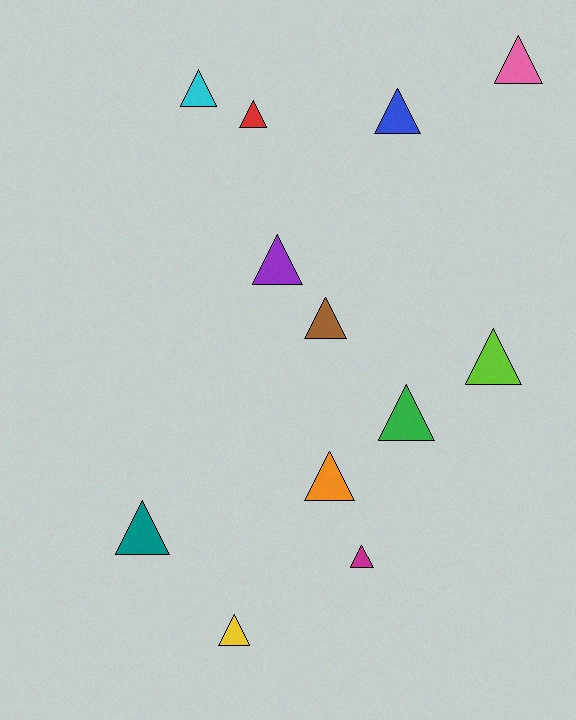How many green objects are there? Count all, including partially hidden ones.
There is 1 green object.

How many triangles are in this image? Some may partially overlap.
There are 12 triangles.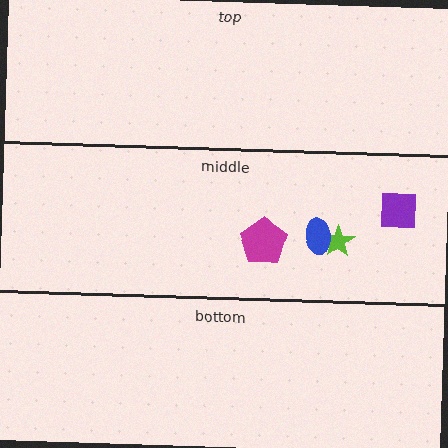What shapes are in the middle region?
The magenta pentagon, the lime star, the blue ellipse, the purple square.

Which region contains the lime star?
The middle region.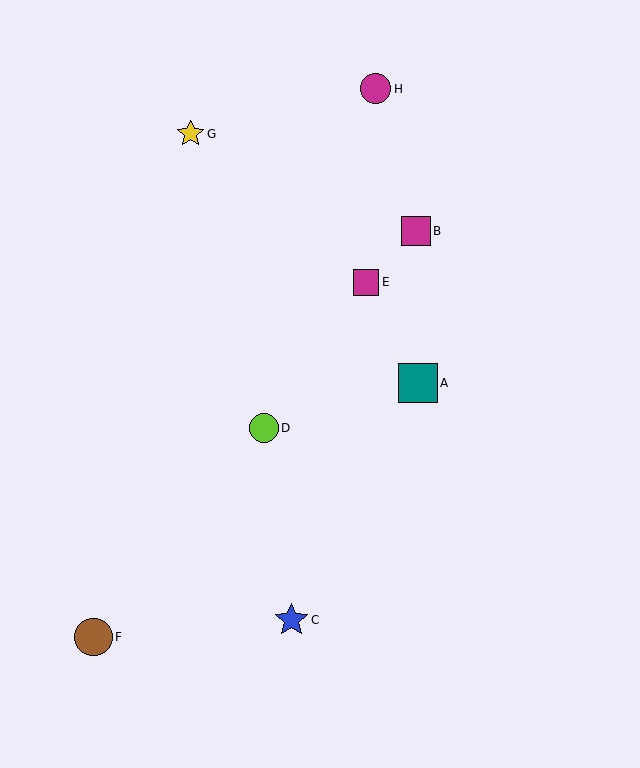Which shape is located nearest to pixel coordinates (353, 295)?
The magenta square (labeled E) at (366, 282) is nearest to that location.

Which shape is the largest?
The teal square (labeled A) is the largest.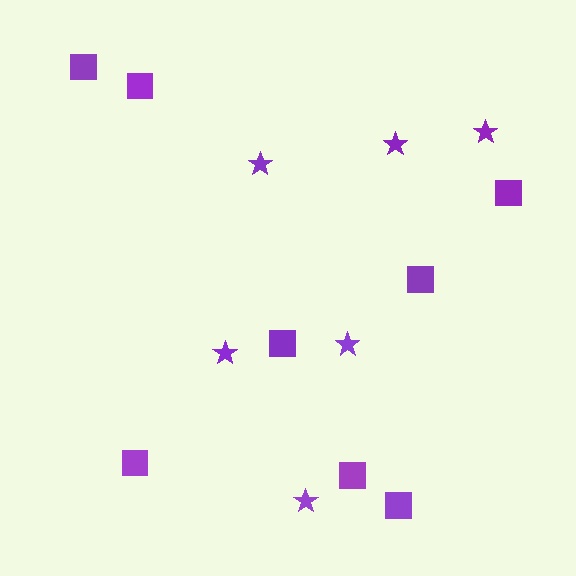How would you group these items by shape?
There are 2 groups: one group of squares (8) and one group of stars (6).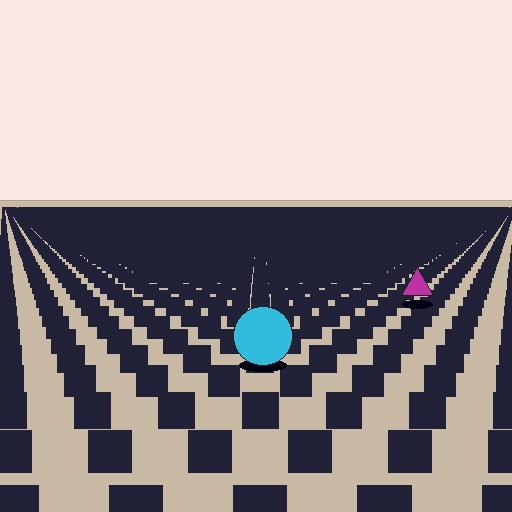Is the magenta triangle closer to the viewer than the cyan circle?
No. The cyan circle is closer — you can tell from the texture gradient: the ground texture is coarser near it.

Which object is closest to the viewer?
The cyan circle is closest. The texture marks near it are larger and more spread out.